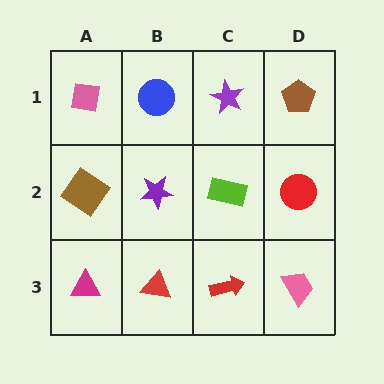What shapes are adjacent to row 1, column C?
A lime rectangle (row 2, column C), a blue circle (row 1, column B), a brown pentagon (row 1, column D).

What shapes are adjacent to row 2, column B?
A blue circle (row 1, column B), a red triangle (row 3, column B), a brown diamond (row 2, column A), a lime rectangle (row 2, column C).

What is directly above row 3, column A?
A brown diamond.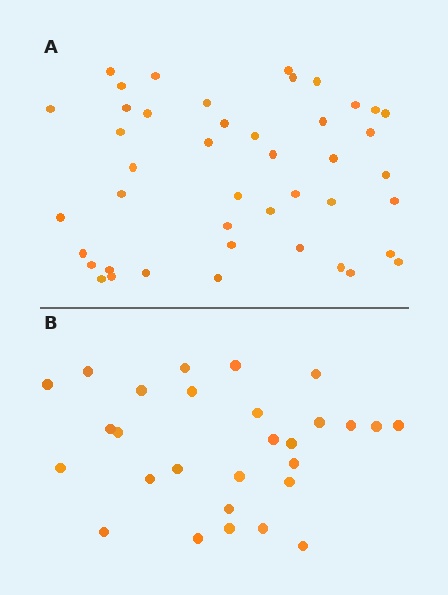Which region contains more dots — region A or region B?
Region A (the top region) has more dots.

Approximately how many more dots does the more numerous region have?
Region A has approximately 15 more dots than region B.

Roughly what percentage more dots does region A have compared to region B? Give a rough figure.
About 55% more.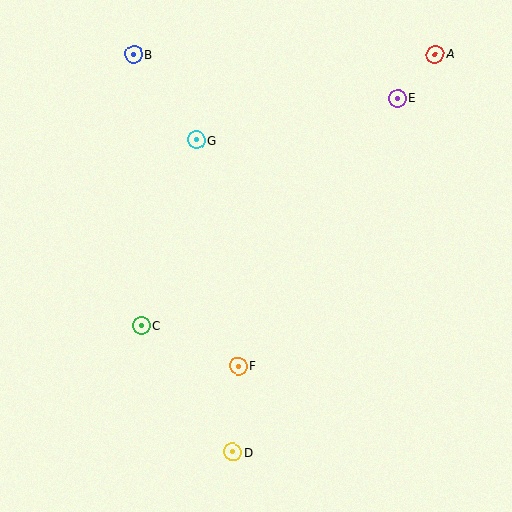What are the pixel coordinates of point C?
Point C is at (141, 326).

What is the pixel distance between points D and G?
The distance between D and G is 314 pixels.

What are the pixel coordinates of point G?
Point G is at (197, 140).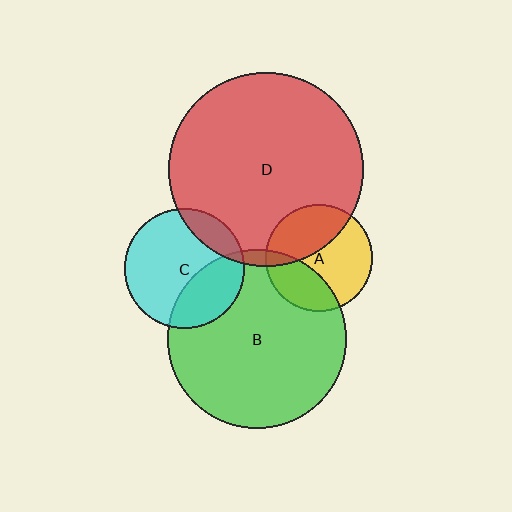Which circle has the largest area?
Circle D (red).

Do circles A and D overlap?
Yes.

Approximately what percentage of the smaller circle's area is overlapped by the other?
Approximately 35%.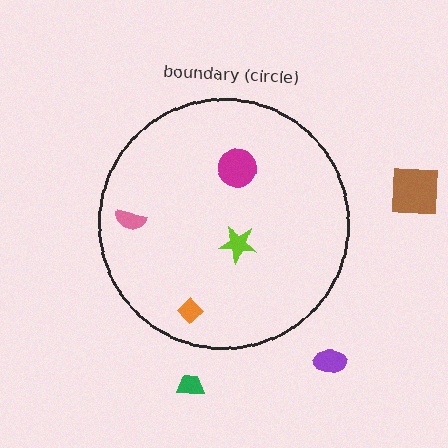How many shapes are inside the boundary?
4 inside, 3 outside.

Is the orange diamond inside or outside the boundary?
Inside.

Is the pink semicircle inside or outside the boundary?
Inside.